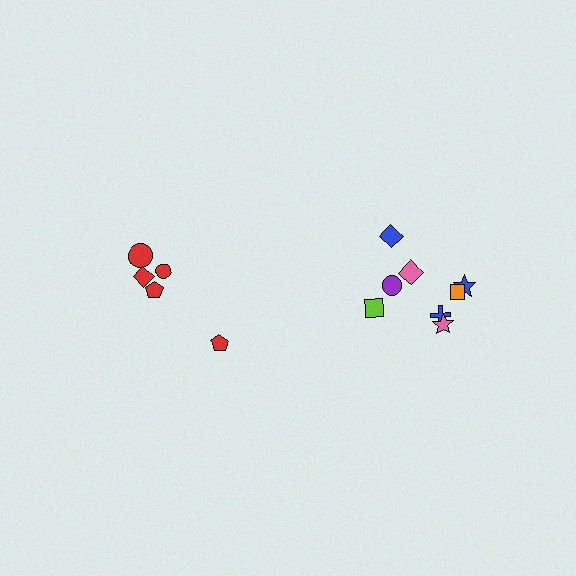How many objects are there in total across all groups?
There are 13 objects.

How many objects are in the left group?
There are 5 objects.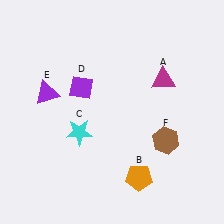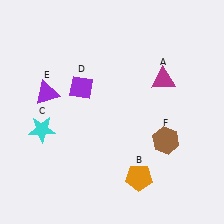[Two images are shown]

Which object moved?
The cyan star (C) moved left.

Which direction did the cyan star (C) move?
The cyan star (C) moved left.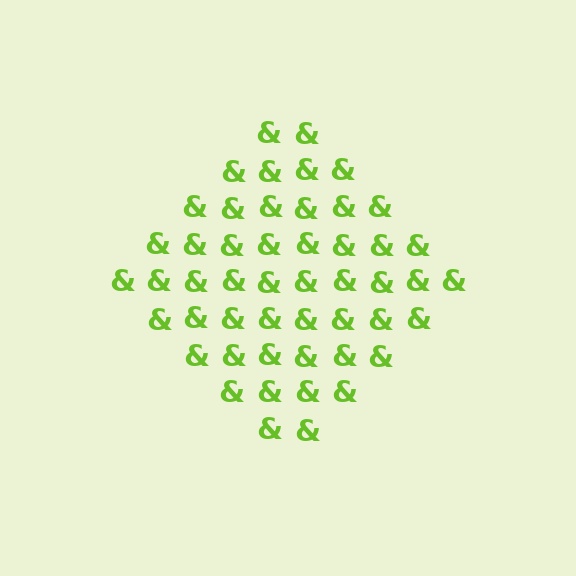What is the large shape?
The large shape is a diamond.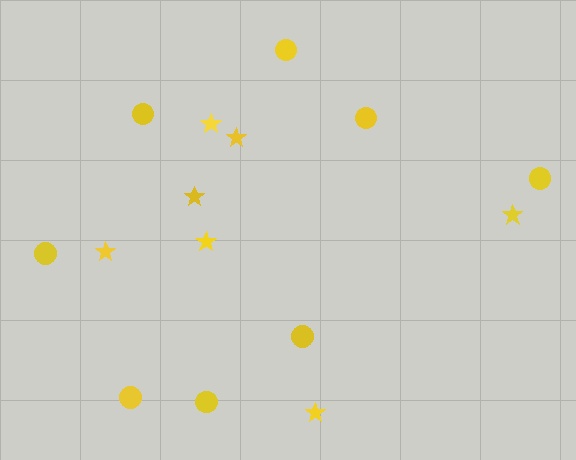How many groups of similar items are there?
There are 2 groups: one group of stars (7) and one group of circles (8).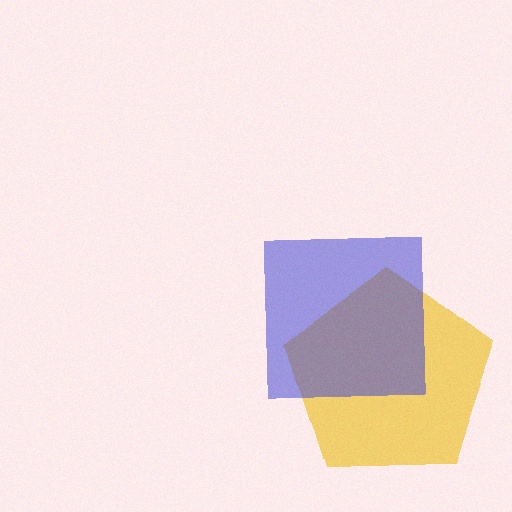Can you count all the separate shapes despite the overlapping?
Yes, there are 2 separate shapes.